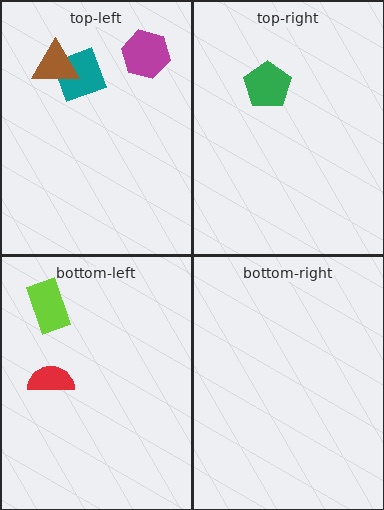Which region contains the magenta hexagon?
The top-left region.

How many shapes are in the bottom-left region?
2.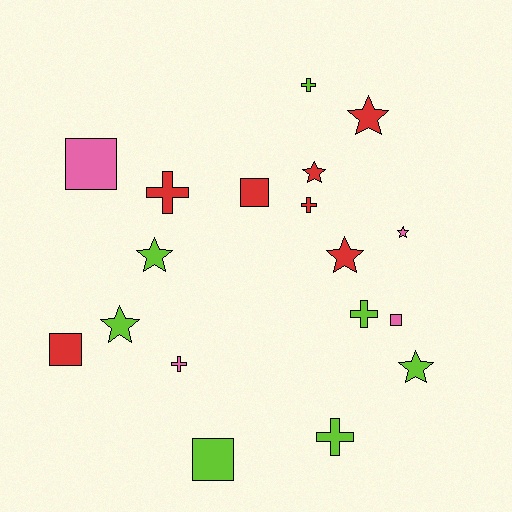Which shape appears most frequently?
Star, with 7 objects.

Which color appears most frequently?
Red, with 7 objects.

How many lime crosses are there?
There are 3 lime crosses.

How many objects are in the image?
There are 18 objects.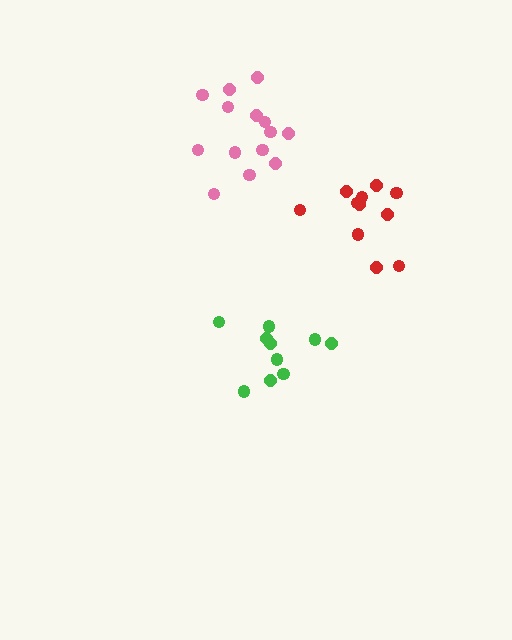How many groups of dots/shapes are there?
There are 3 groups.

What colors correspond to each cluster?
The clusters are colored: green, red, pink.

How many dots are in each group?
Group 1: 10 dots, Group 2: 11 dots, Group 3: 15 dots (36 total).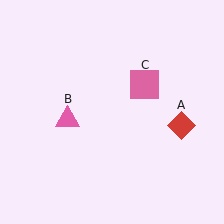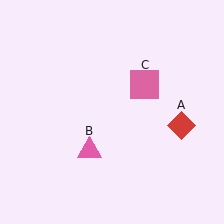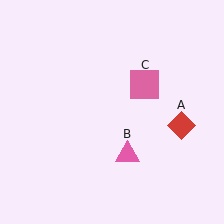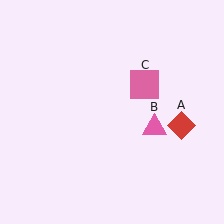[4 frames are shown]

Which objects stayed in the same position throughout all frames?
Red diamond (object A) and pink square (object C) remained stationary.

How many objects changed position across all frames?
1 object changed position: pink triangle (object B).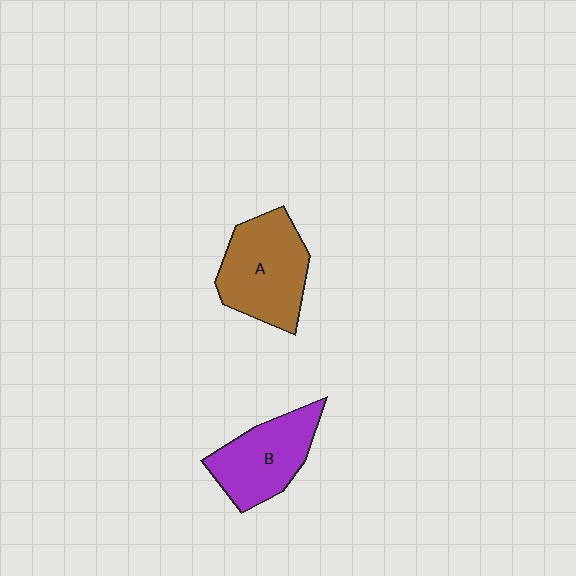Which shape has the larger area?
Shape A (brown).